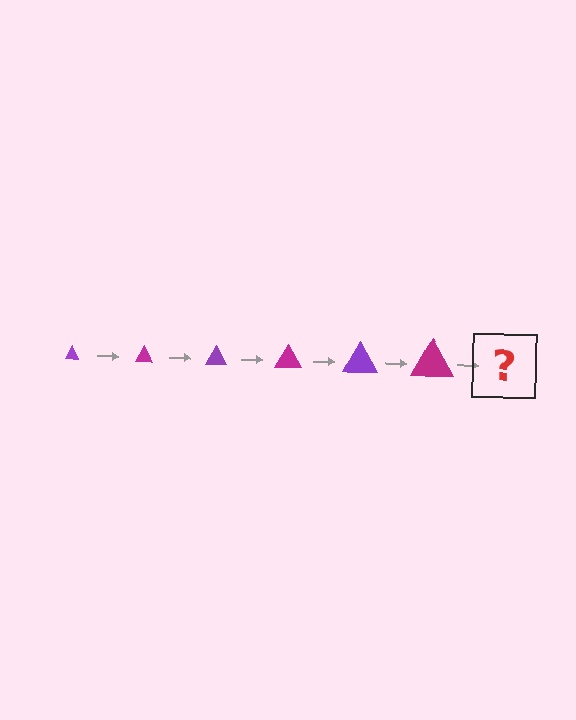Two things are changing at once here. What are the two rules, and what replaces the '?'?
The two rules are that the triangle grows larger each step and the color cycles through purple and magenta. The '?' should be a purple triangle, larger than the previous one.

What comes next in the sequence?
The next element should be a purple triangle, larger than the previous one.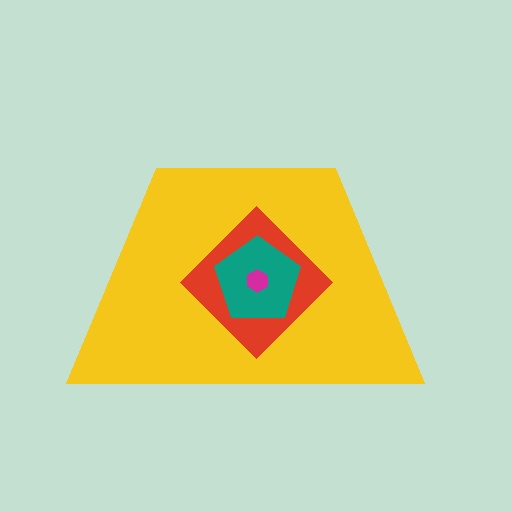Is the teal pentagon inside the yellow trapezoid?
Yes.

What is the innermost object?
The magenta hexagon.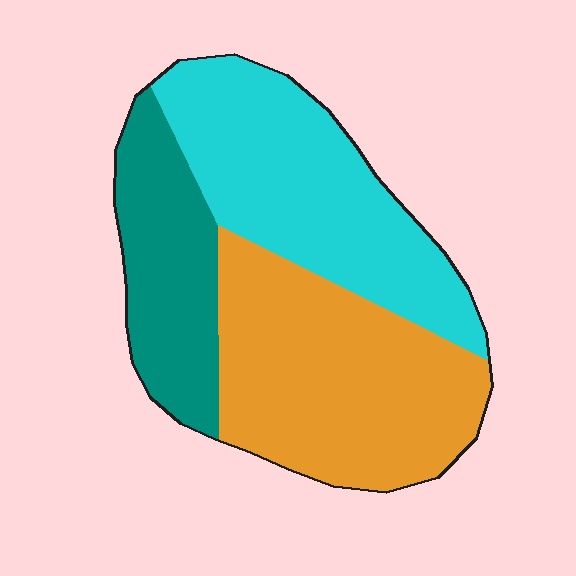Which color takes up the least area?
Teal, at roughly 20%.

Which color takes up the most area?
Orange, at roughly 40%.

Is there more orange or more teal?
Orange.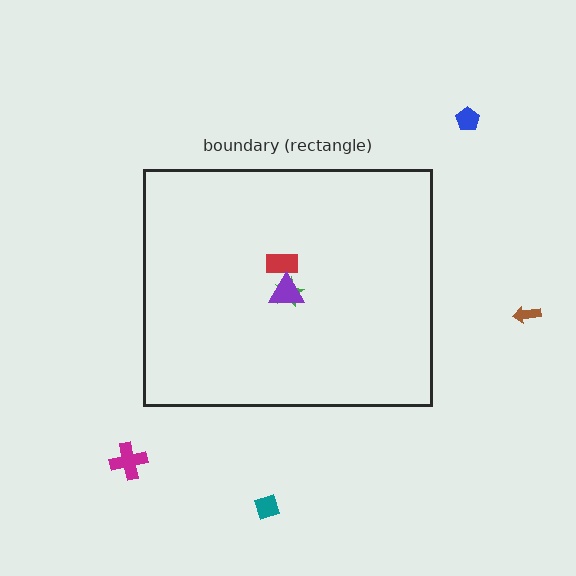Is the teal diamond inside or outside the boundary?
Outside.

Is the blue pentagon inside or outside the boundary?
Outside.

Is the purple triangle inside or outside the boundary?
Inside.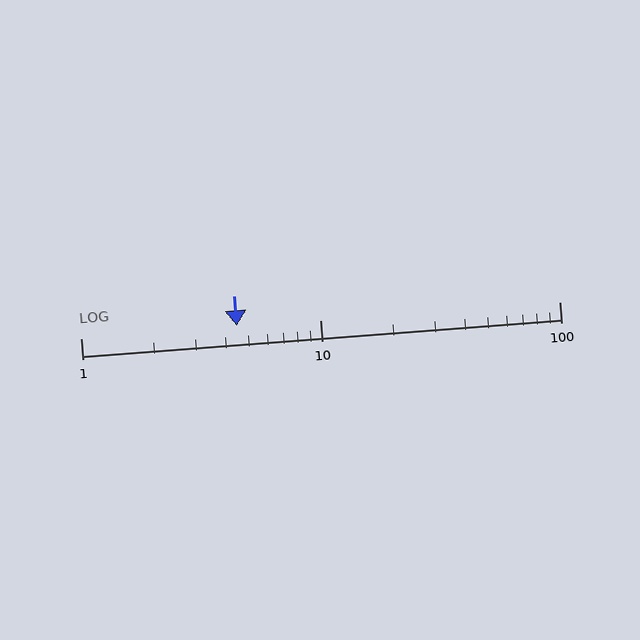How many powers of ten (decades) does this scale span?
The scale spans 2 decades, from 1 to 100.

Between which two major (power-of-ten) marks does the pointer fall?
The pointer is between 1 and 10.